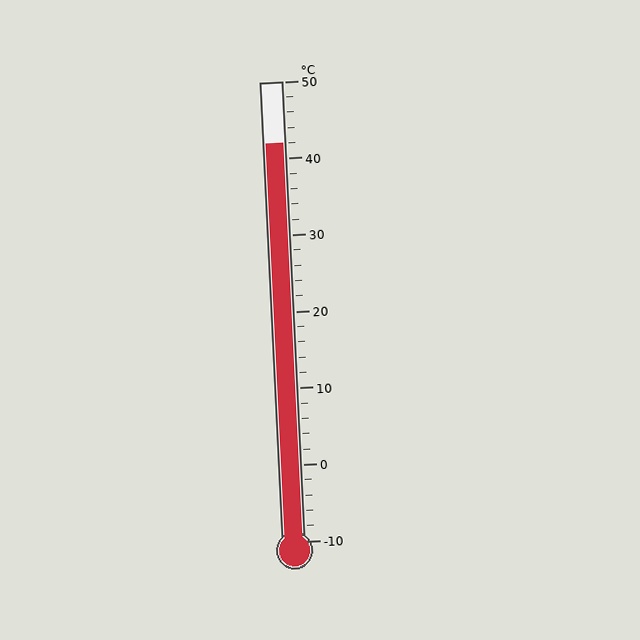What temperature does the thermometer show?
The thermometer shows approximately 42°C.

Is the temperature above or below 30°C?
The temperature is above 30°C.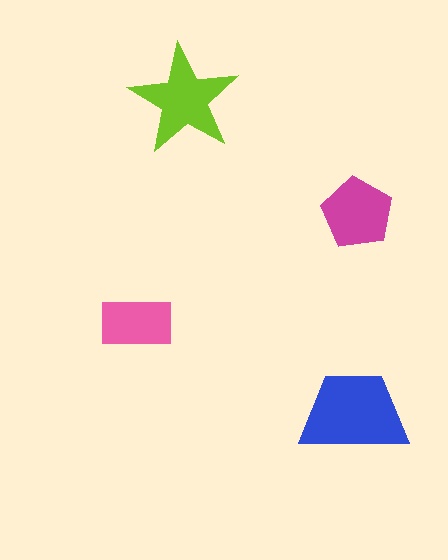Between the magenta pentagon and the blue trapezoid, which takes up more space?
The blue trapezoid.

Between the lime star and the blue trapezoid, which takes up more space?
The blue trapezoid.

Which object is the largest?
The blue trapezoid.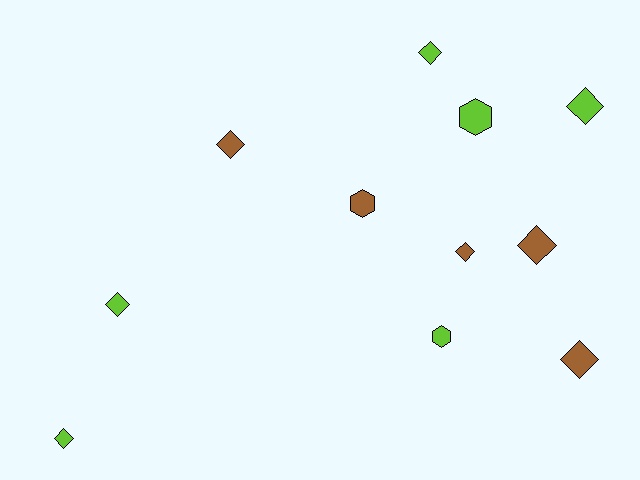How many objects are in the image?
There are 11 objects.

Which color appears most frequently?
Lime, with 6 objects.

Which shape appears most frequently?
Diamond, with 8 objects.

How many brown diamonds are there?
There are 4 brown diamonds.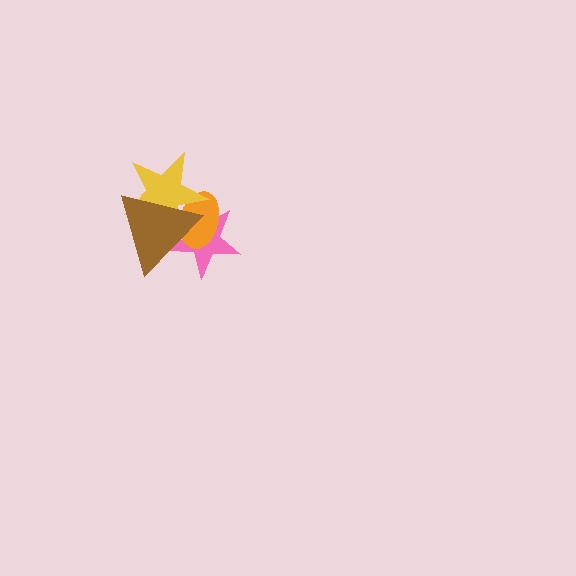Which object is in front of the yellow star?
The brown triangle is in front of the yellow star.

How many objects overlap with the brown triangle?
3 objects overlap with the brown triangle.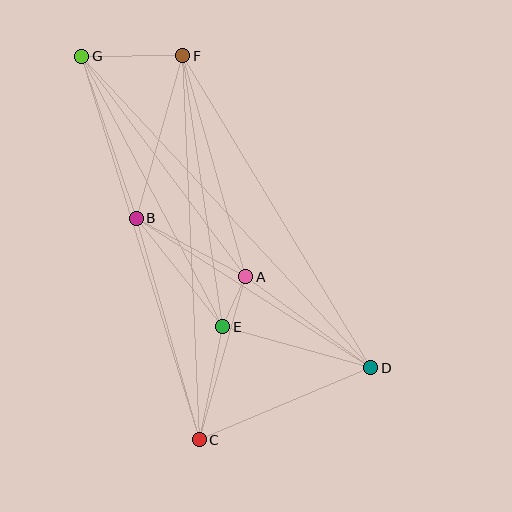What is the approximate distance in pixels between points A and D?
The distance between A and D is approximately 155 pixels.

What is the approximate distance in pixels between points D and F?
The distance between D and F is approximately 364 pixels.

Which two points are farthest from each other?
Points D and G are farthest from each other.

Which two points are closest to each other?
Points A and E are closest to each other.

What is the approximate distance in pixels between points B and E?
The distance between B and E is approximately 139 pixels.